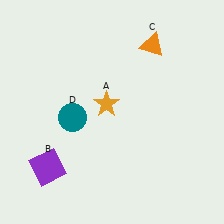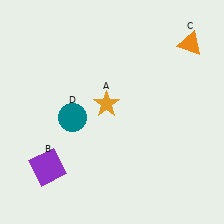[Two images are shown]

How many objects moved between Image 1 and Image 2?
1 object moved between the two images.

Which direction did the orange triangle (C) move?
The orange triangle (C) moved right.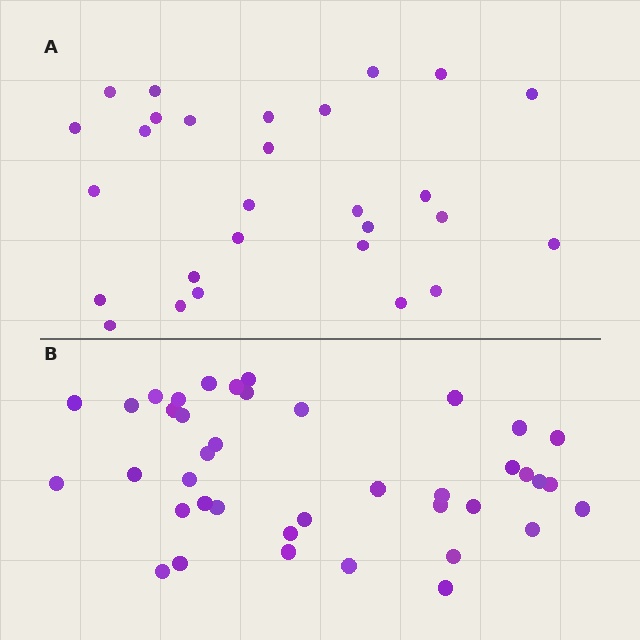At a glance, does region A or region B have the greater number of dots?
Region B (the bottom region) has more dots.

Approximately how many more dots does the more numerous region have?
Region B has roughly 12 or so more dots than region A.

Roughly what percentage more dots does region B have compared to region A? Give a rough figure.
About 45% more.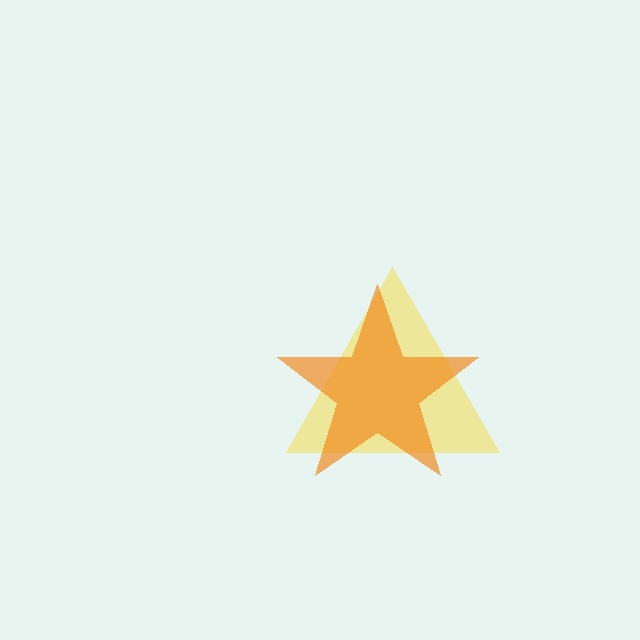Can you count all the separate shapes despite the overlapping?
Yes, there are 2 separate shapes.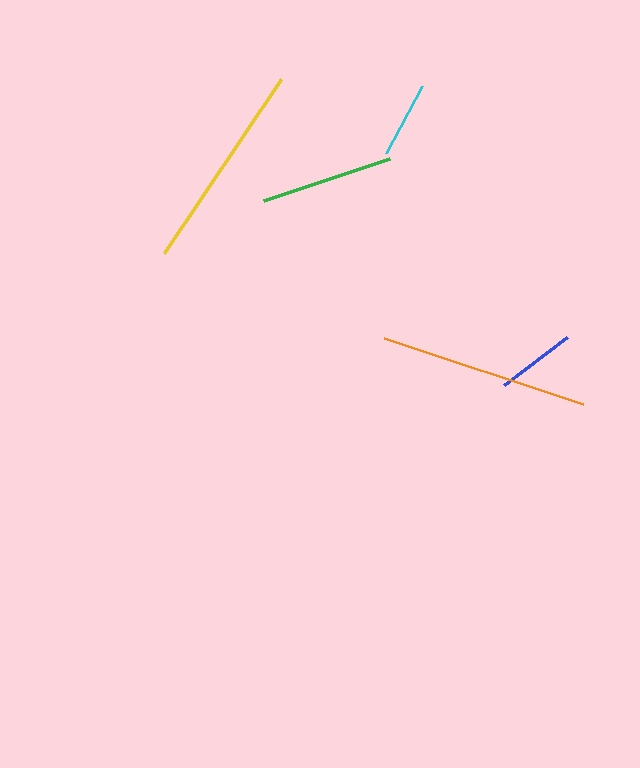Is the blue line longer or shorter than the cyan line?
The blue line is longer than the cyan line.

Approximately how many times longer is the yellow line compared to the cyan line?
The yellow line is approximately 2.7 times the length of the cyan line.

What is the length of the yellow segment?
The yellow segment is approximately 210 pixels long.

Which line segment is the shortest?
The cyan line is the shortest at approximately 76 pixels.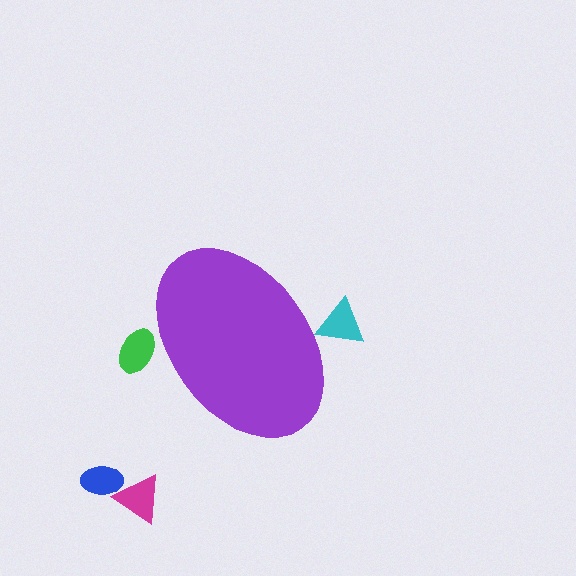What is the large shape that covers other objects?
A purple ellipse.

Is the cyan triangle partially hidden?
Yes, the cyan triangle is partially hidden behind the purple ellipse.